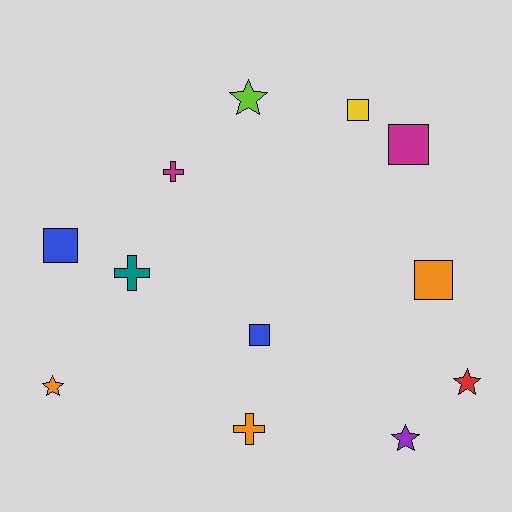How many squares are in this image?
There are 5 squares.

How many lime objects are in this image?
There is 1 lime object.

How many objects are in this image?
There are 12 objects.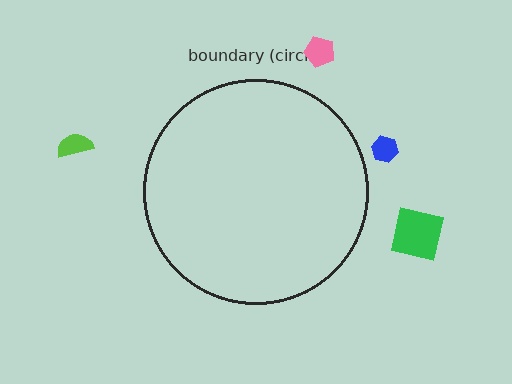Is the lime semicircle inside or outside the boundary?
Outside.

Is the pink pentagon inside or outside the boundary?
Outside.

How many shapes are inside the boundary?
0 inside, 4 outside.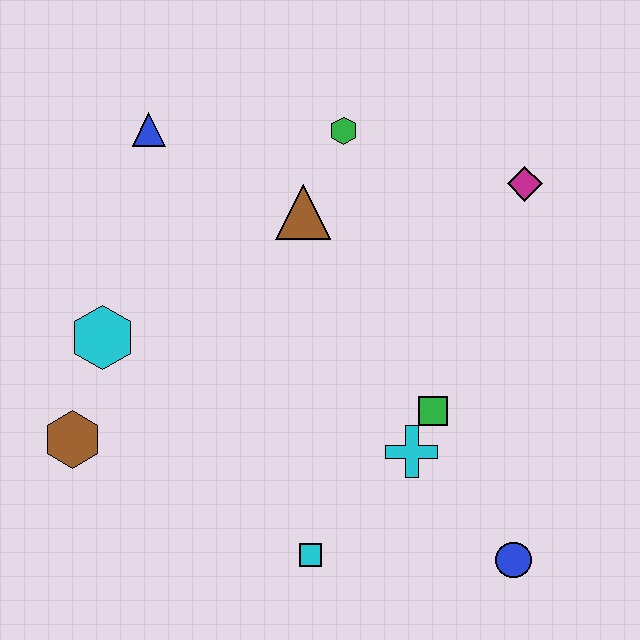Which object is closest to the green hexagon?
The brown triangle is closest to the green hexagon.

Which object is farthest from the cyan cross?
The blue triangle is farthest from the cyan cross.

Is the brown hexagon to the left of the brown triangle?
Yes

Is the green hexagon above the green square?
Yes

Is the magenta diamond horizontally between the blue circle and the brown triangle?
No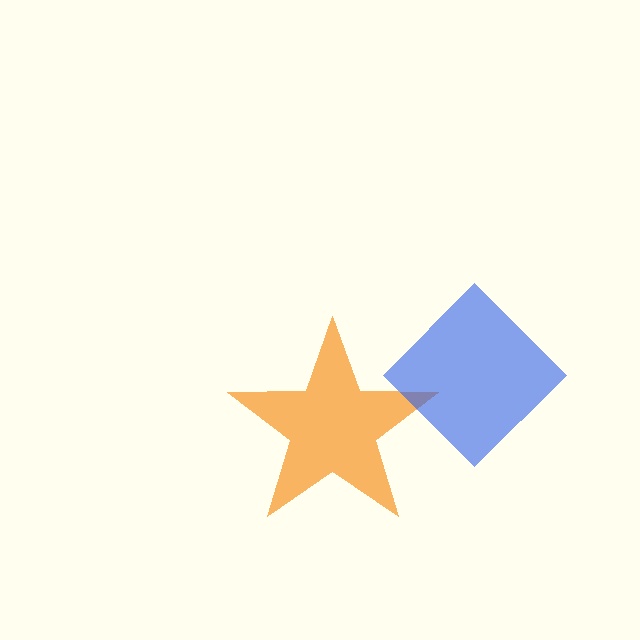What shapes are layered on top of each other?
The layered shapes are: an orange star, a blue diamond.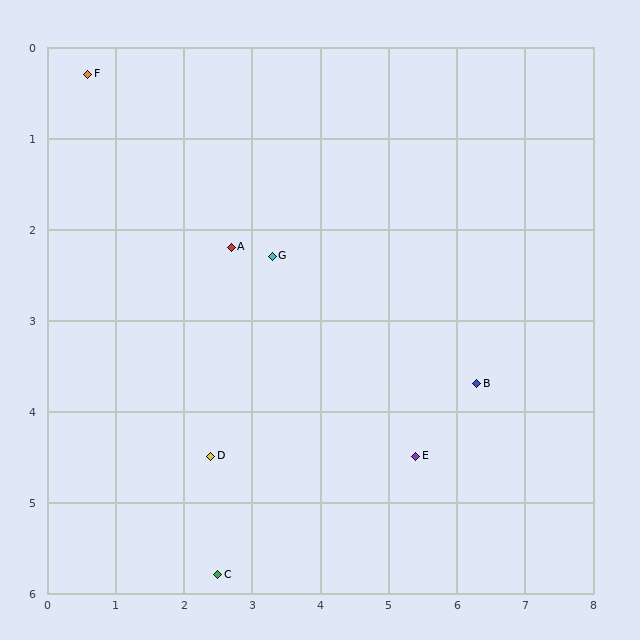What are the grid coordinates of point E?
Point E is at approximately (5.4, 4.5).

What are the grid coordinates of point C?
Point C is at approximately (2.5, 5.8).